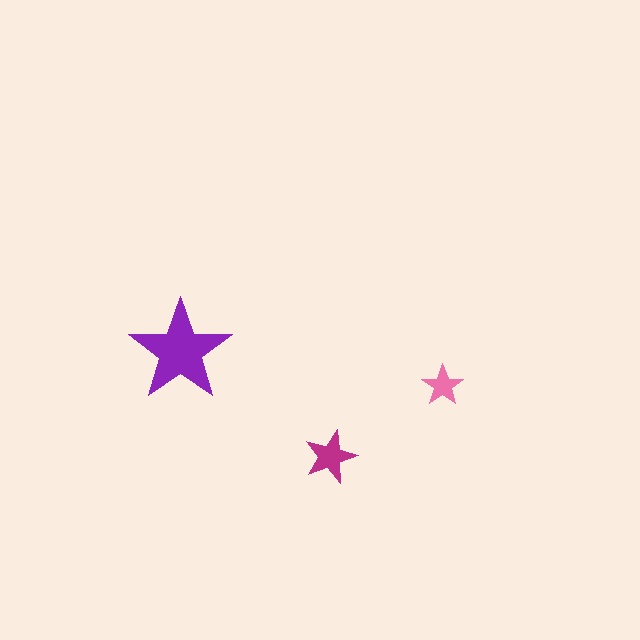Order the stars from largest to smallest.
the purple one, the magenta one, the pink one.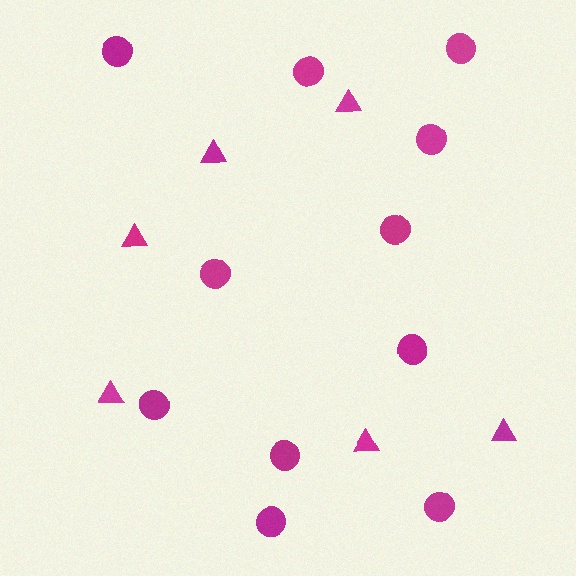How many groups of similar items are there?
There are 2 groups: one group of triangles (6) and one group of circles (11).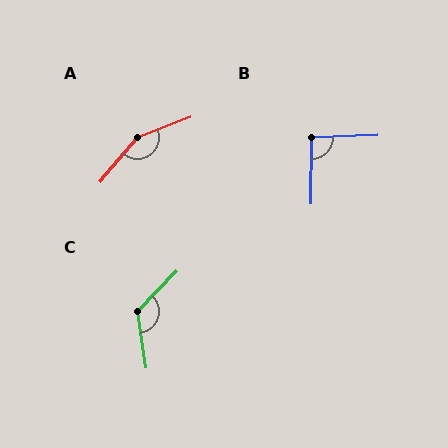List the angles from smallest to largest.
B (92°), C (127°), A (151°).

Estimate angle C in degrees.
Approximately 127 degrees.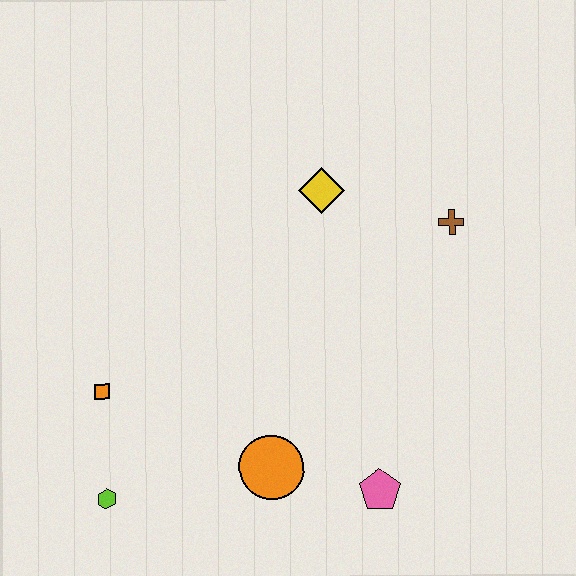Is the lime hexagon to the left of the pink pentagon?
Yes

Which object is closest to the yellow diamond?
The brown cross is closest to the yellow diamond.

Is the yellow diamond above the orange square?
Yes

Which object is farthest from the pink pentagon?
The yellow diamond is farthest from the pink pentagon.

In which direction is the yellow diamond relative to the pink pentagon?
The yellow diamond is above the pink pentagon.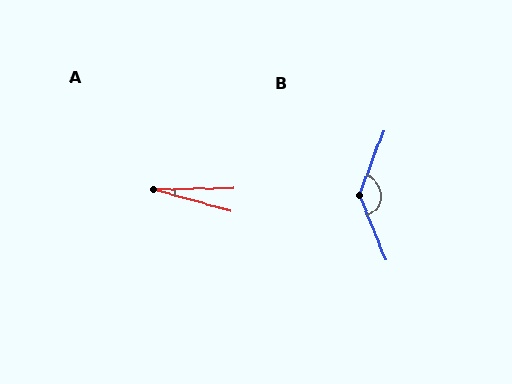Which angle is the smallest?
A, at approximately 16 degrees.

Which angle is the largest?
B, at approximately 137 degrees.